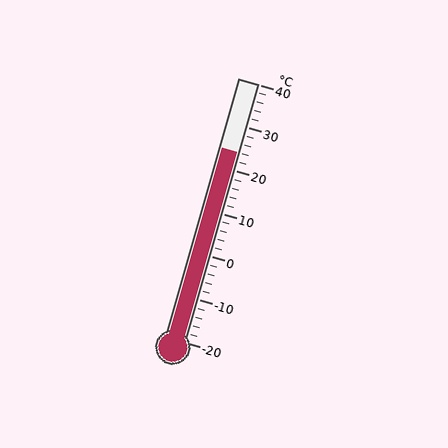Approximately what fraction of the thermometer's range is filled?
The thermometer is filled to approximately 75% of its range.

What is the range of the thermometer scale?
The thermometer scale ranges from -20°C to 40°C.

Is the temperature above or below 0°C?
The temperature is above 0°C.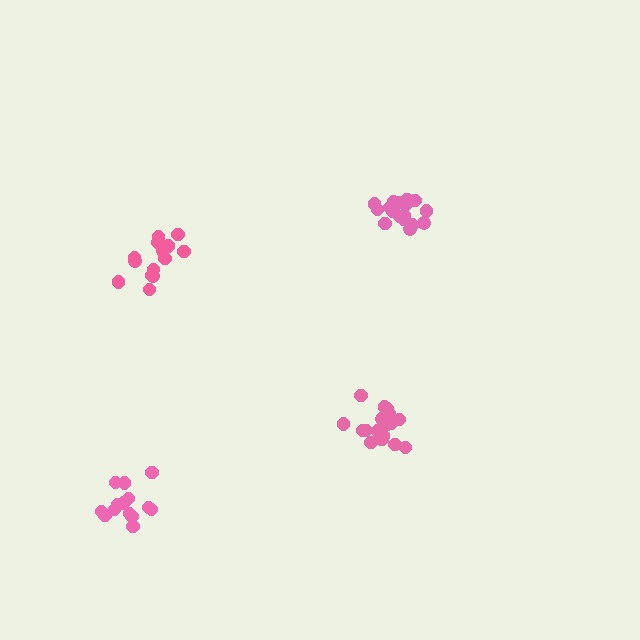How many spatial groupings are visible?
There are 4 spatial groupings.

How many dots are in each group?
Group 1: 14 dots, Group 2: 19 dots, Group 3: 19 dots, Group 4: 14 dots (66 total).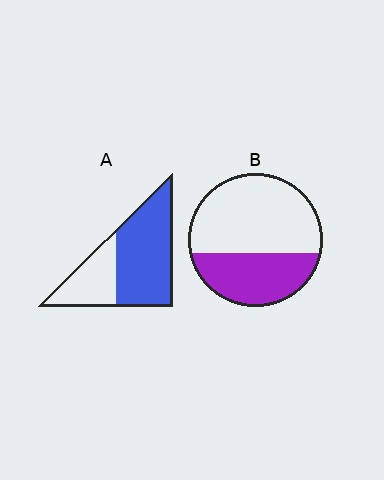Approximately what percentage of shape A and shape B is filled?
A is approximately 65% and B is approximately 40%.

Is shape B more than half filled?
No.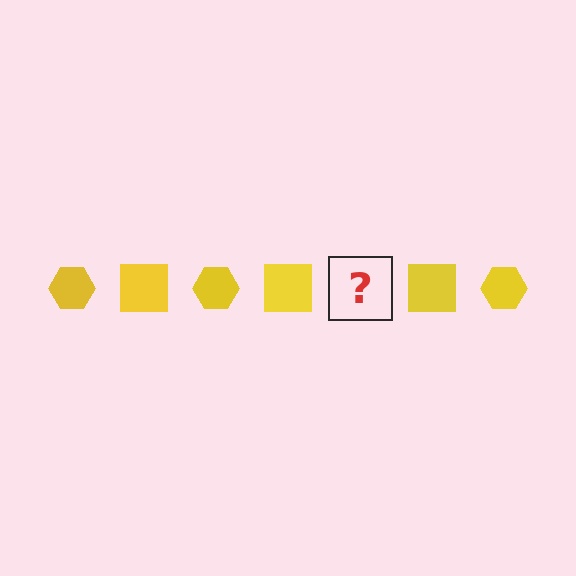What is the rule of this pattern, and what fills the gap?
The rule is that the pattern cycles through hexagon, square shapes in yellow. The gap should be filled with a yellow hexagon.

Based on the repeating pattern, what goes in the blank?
The blank should be a yellow hexagon.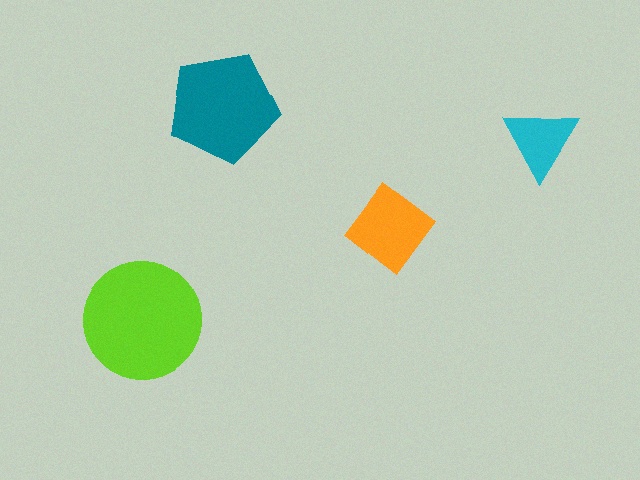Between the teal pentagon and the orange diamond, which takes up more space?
The teal pentagon.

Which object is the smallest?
The cyan triangle.